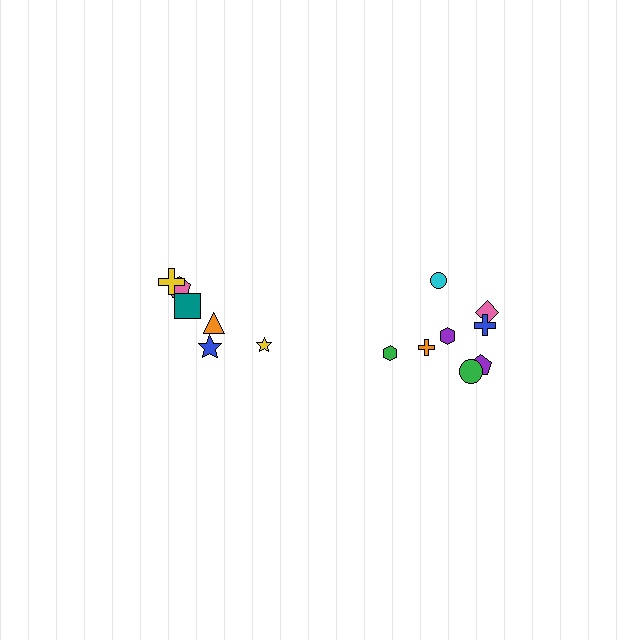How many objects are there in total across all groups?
There are 14 objects.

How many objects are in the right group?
There are 8 objects.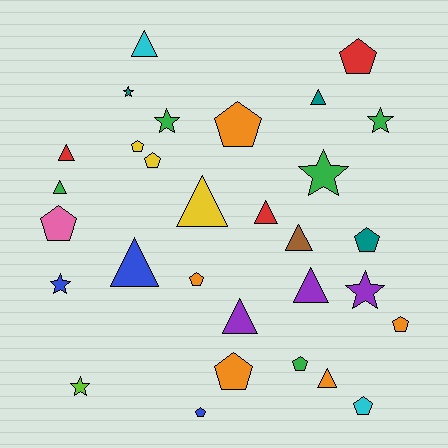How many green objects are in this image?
There are 5 green objects.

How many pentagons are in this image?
There are 12 pentagons.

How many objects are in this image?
There are 30 objects.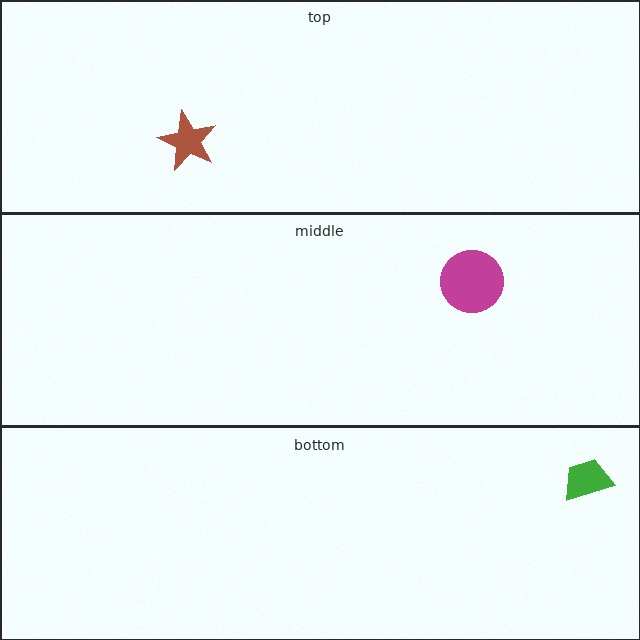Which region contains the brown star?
The top region.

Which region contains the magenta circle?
The middle region.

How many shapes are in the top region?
1.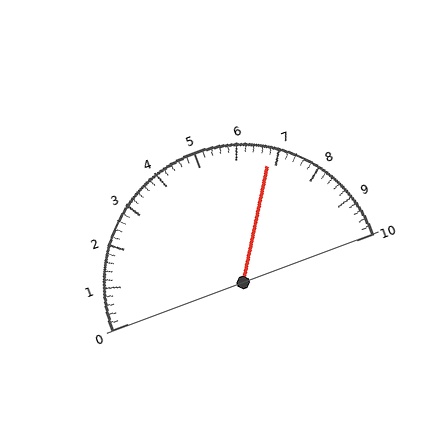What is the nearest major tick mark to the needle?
The nearest major tick mark is 7.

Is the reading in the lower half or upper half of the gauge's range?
The reading is in the upper half of the range (0 to 10).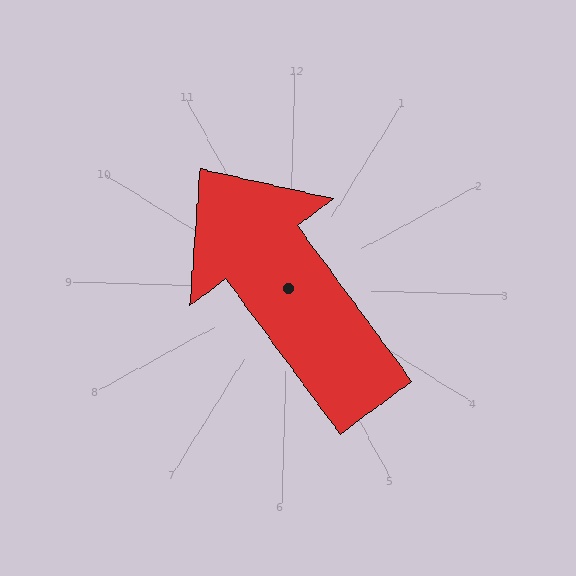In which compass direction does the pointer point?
Northwest.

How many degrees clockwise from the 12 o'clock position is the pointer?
Approximately 322 degrees.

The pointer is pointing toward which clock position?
Roughly 11 o'clock.